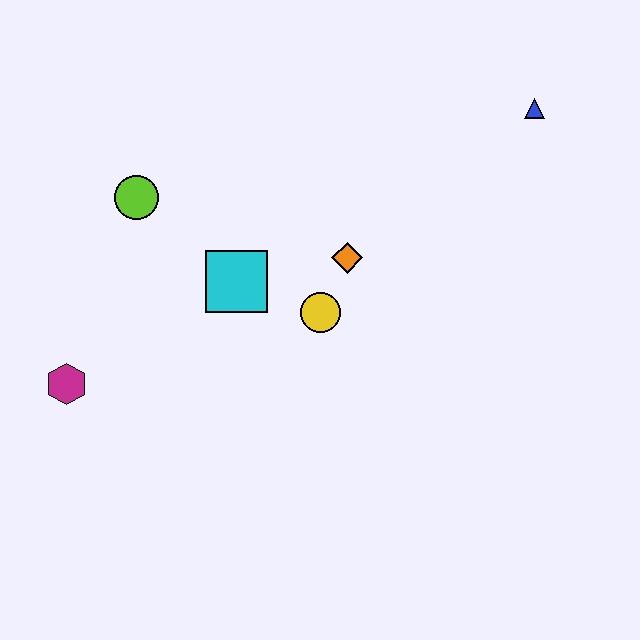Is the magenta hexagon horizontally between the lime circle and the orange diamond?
No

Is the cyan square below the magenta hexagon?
No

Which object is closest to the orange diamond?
The yellow circle is closest to the orange diamond.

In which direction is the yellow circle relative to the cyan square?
The yellow circle is to the right of the cyan square.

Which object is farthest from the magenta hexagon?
The blue triangle is farthest from the magenta hexagon.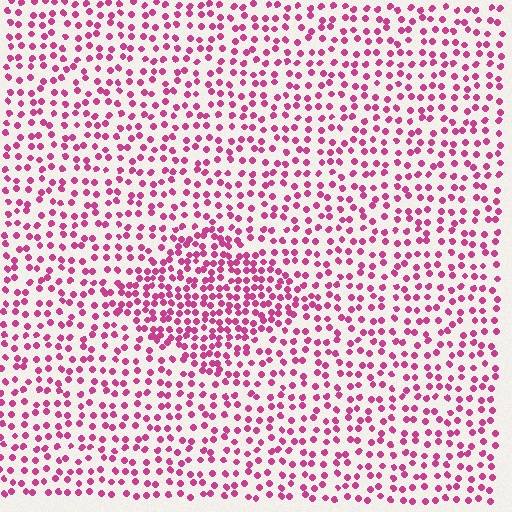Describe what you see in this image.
The image contains small magenta elements arranged at two different densities. A diamond-shaped region is visible where the elements are more densely packed than the surrounding area.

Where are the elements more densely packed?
The elements are more densely packed inside the diamond boundary.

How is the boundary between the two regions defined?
The boundary is defined by a change in element density (approximately 1.8x ratio). All elements are the same color, size, and shape.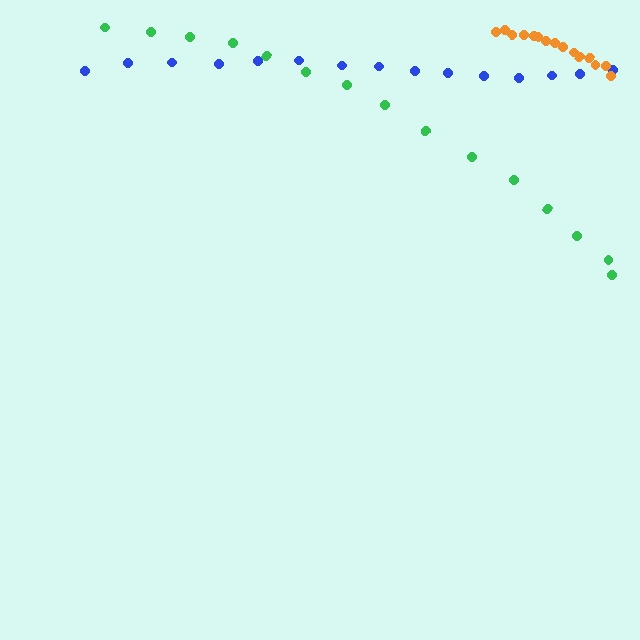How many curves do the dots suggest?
There are 3 distinct paths.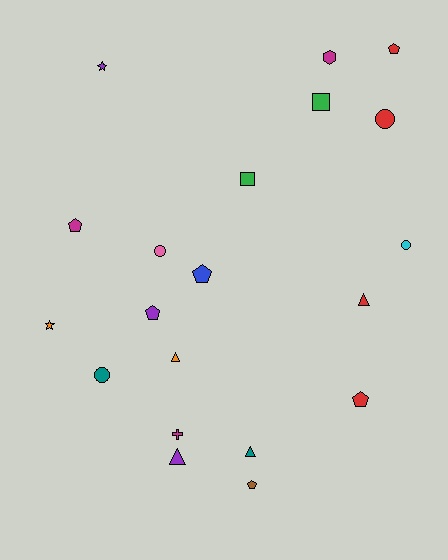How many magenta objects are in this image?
There are 3 magenta objects.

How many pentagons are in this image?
There are 6 pentagons.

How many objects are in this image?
There are 20 objects.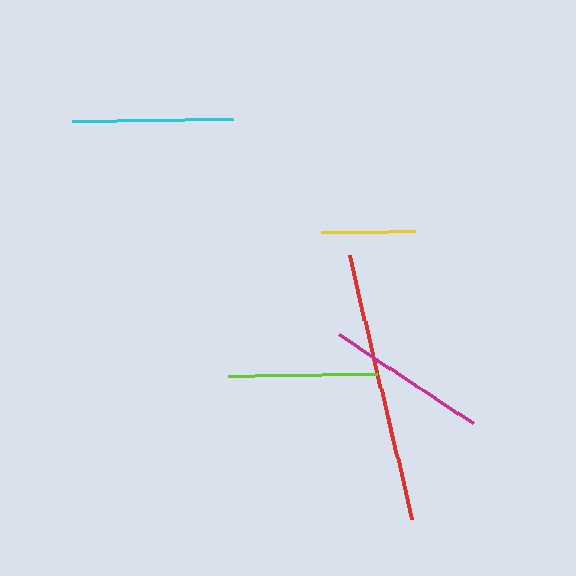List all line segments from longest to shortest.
From longest to shortest: red, magenta, cyan, lime, yellow.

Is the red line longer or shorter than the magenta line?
The red line is longer than the magenta line.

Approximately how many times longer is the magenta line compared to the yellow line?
The magenta line is approximately 1.7 times the length of the yellow line.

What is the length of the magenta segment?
The magenta segment is approximately 162 pixels long.